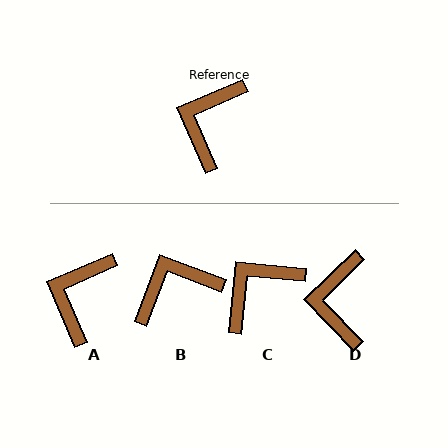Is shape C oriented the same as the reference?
No, it is off by about 29 degrees.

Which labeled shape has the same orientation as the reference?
A.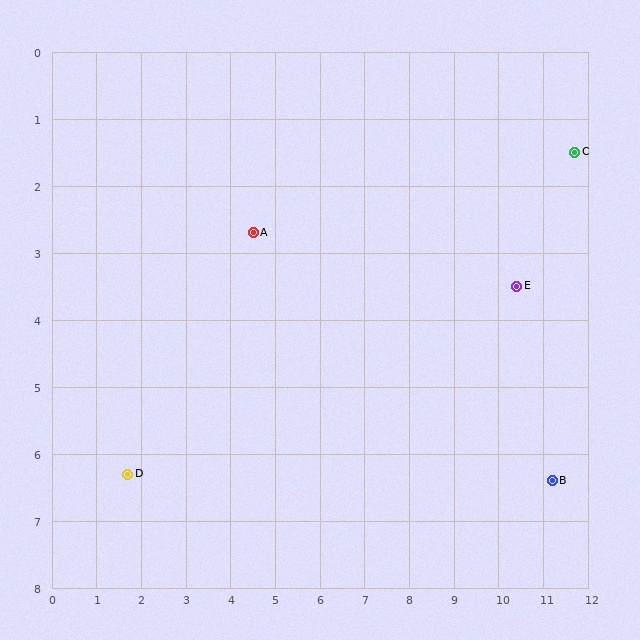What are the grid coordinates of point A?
Point A is at approximately (4.5, 2.7).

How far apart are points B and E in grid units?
Points B and E are about 3.0 grid units apart.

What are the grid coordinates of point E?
Point E is at approximately (10.4, 3.5).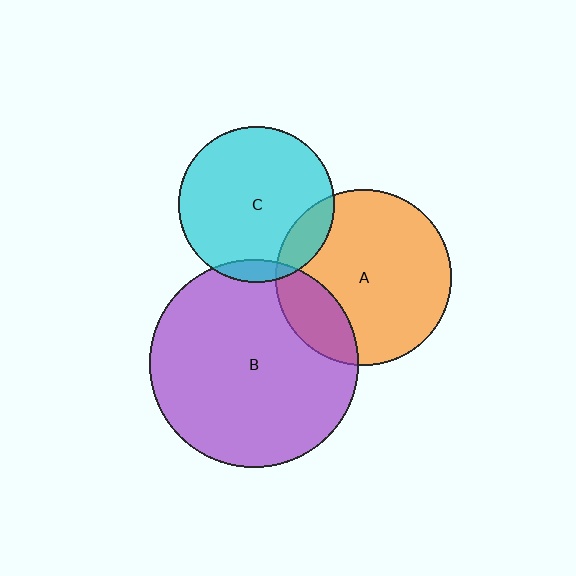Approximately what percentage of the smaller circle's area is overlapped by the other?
Approximately 20%.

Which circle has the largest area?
Circle B (purple).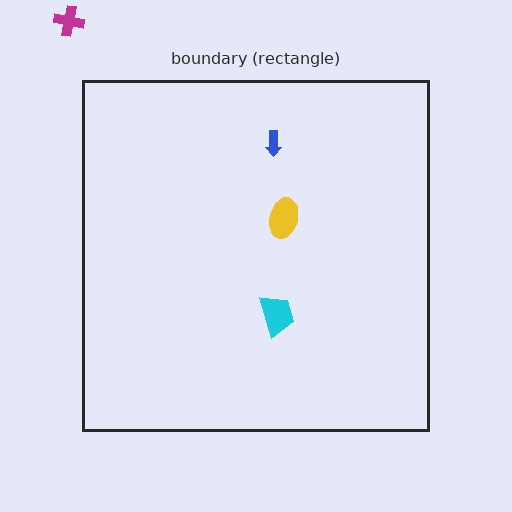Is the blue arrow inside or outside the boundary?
Inside.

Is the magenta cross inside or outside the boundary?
Outside.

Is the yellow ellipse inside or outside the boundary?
Inside.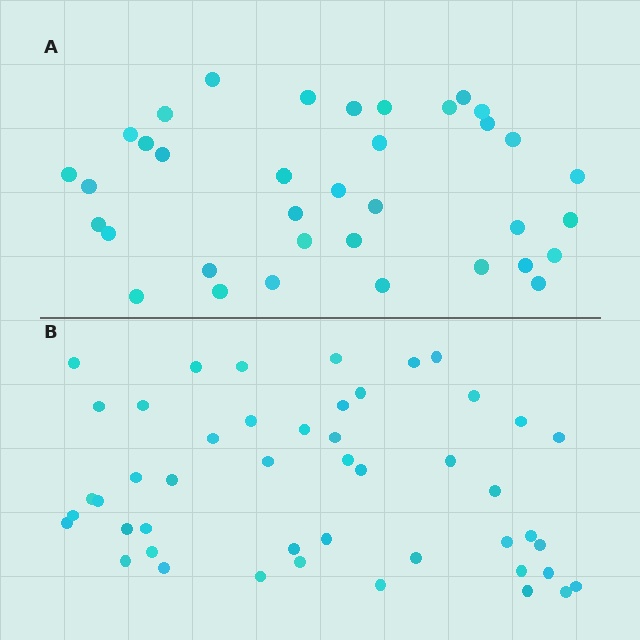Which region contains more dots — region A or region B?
Region B (the bottom region) has more dots.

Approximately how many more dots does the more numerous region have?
Region B has roughly 12 or so more dots than region A.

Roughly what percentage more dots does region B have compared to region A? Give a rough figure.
About 30% more.